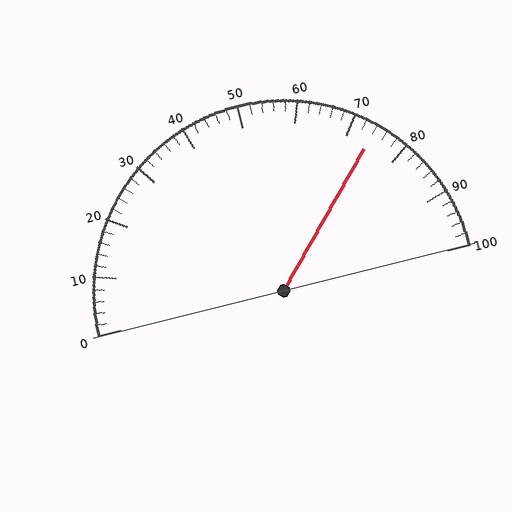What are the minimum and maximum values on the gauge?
The gauge ranges from 0 to 100.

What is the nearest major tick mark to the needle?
The nearest major tick mark is 70.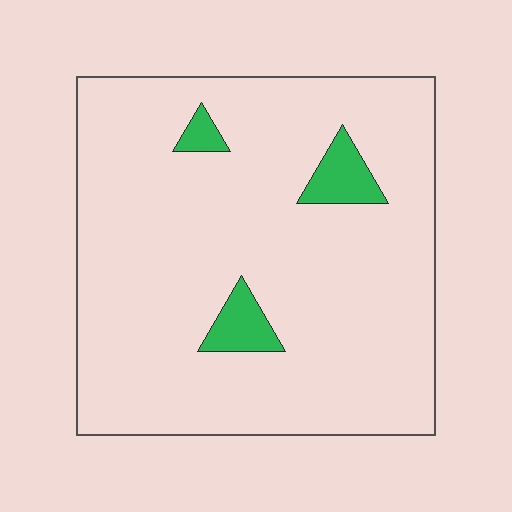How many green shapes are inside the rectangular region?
3.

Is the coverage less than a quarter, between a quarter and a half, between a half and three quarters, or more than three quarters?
Less than a quarter.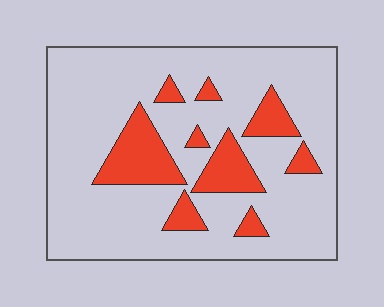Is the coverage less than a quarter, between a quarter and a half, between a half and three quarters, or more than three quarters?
Less than a quarter.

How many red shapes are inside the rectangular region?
9.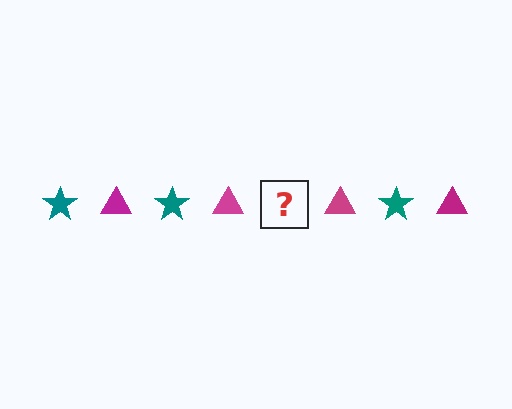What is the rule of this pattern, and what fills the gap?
The rule is that the pattern alternates between teal star and magenta triangle. The gap should be filled with a teal star.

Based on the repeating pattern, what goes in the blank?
The blank should be a teal star.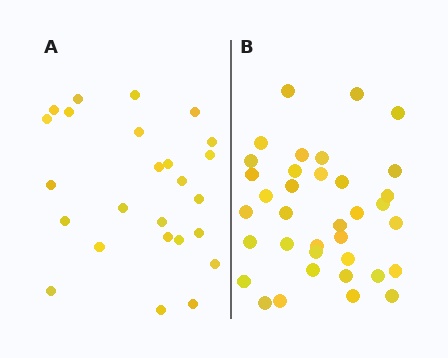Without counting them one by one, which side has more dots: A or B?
Region B (the right region) has more dots.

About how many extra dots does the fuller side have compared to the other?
Region B has roughly 12 or so more dots than region A.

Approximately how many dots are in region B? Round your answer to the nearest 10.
About 40 dots. (The exact count is 36, which rounds to 40.)